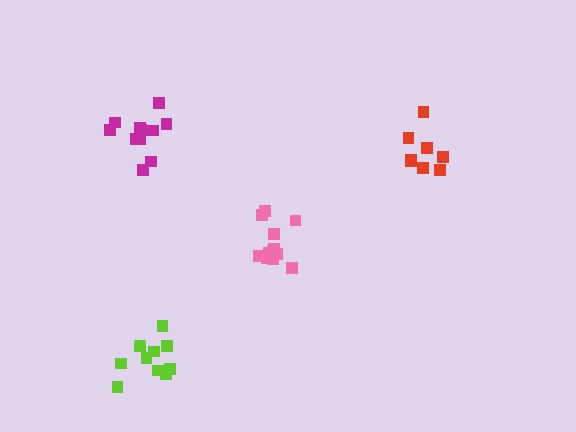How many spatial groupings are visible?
There are 4 spatial groupings.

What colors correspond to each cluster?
The clusters are colored: red, pink, lime, magenta.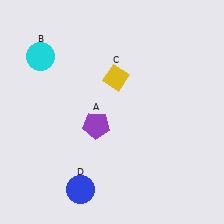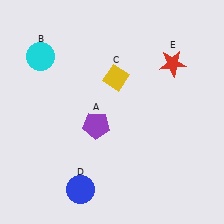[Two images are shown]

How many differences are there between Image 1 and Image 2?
There is 1 difference between the two images.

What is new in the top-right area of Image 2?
A red star (E) was added in the top-right area of Image 2.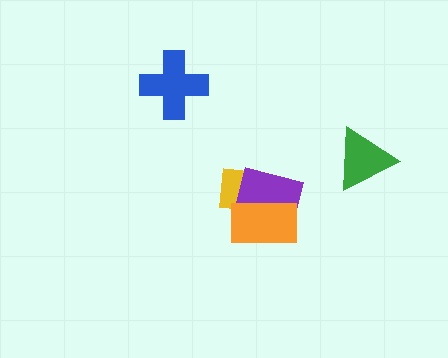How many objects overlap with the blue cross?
0 objects overlap with the blue cross.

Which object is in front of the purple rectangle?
The orange rectangle is in front of the purple rectangle.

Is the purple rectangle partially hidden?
Yes, it is partially covered by another shape.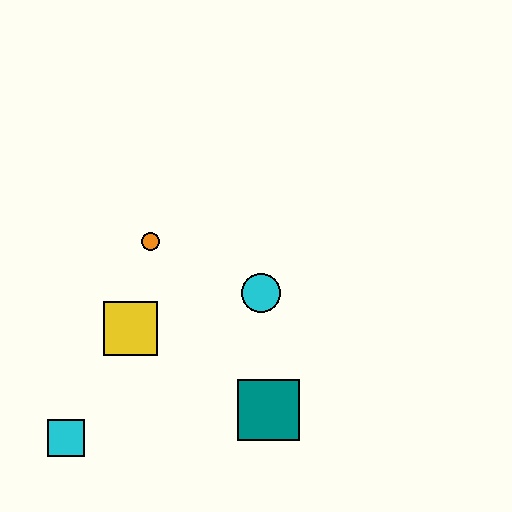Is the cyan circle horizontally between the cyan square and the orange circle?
No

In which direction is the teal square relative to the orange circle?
The teal square is below the orange circle.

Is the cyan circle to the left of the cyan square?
No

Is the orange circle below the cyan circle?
No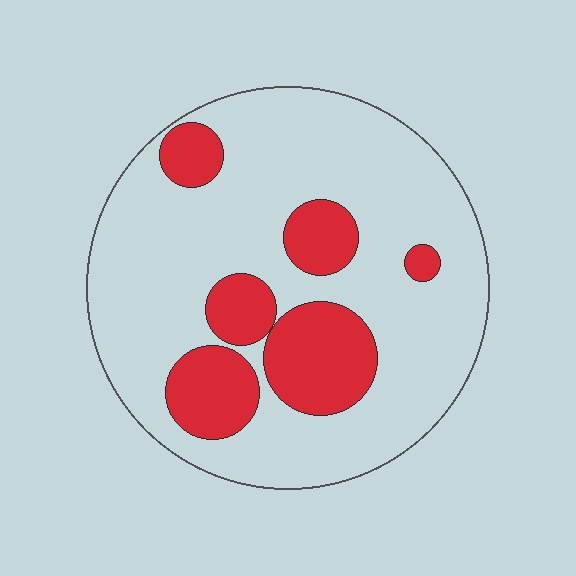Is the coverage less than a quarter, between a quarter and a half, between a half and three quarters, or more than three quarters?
Less than a quarter.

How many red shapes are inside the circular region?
6.